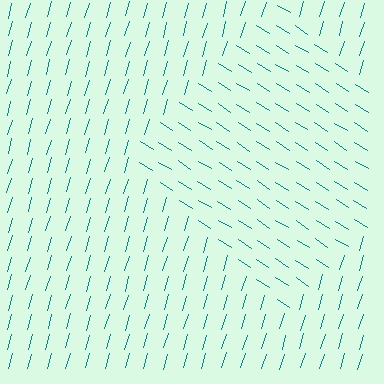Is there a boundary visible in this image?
Yes, there is a texture boundary formed by a change in line orientation.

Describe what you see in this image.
The image is filled with small teal line segments. A diamond region in the image has lines oriented differently from the surrounding lines, creating a visible texture boundary.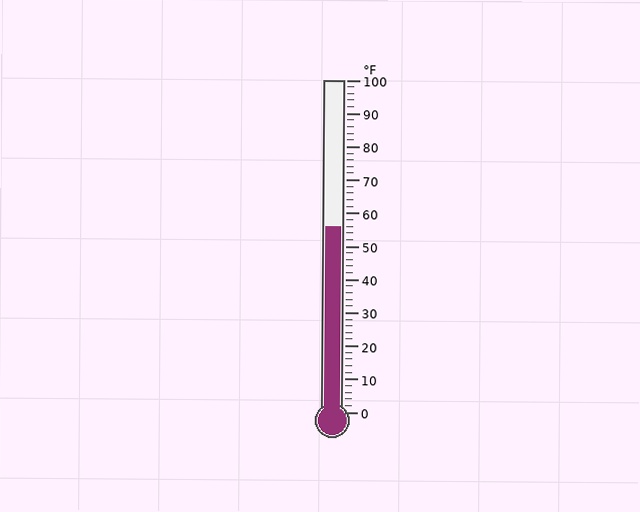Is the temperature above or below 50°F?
The temperature is above 50°F.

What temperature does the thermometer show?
The thermometer shows approximately 56°F.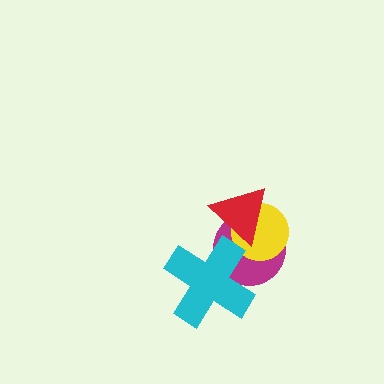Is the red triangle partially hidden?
No, no other shape covers it.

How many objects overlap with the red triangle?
2 objects overlap with the red triangle.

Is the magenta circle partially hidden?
Yes, it is partially covered by another shape.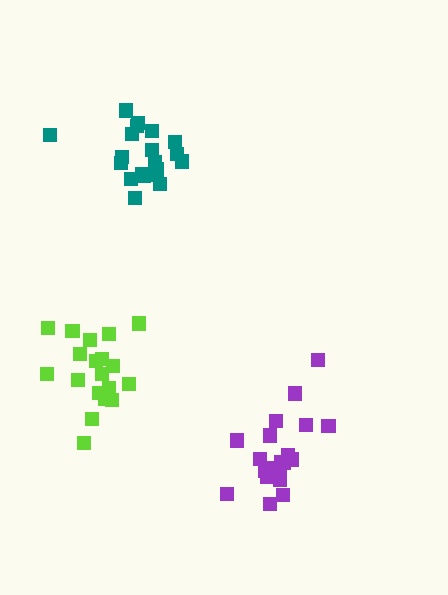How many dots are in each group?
Group 1: 20 dots, Group 2: 21 dots, Group 3: 20 dots (61 total).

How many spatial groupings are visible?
There are 3 spatial groupings.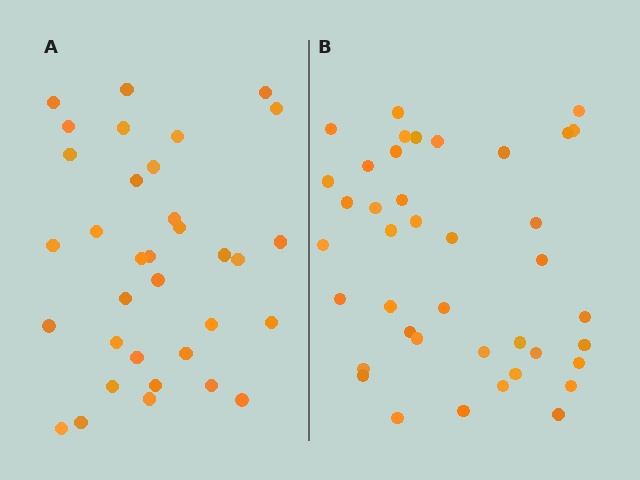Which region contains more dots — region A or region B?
Region B (the right region) has more dots.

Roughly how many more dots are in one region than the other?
Region B has about 6 more dots than region A.